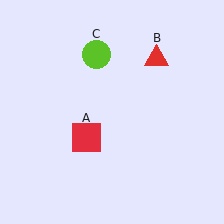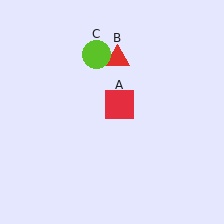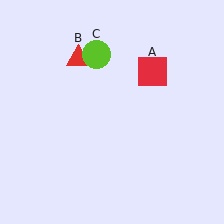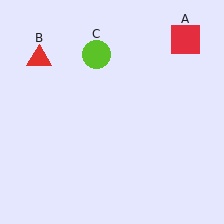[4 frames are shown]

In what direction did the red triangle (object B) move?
The red triangle (object B) moved left.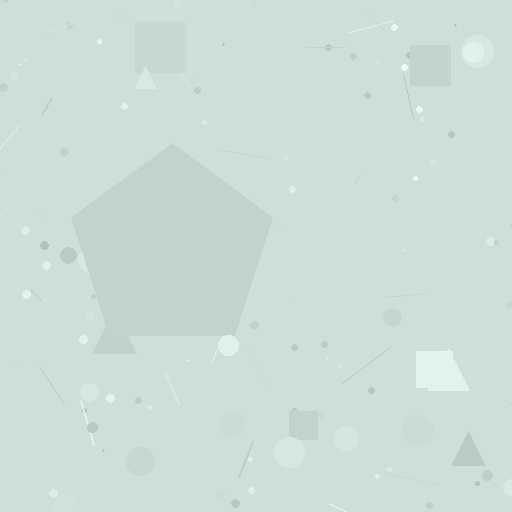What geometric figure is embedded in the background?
A pentagon is embedded in the background.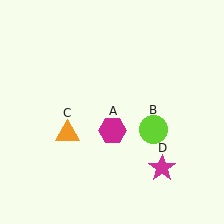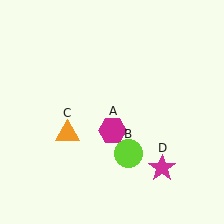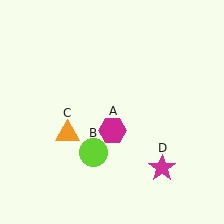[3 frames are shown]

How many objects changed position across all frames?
1 object changed position: lime circle (object B).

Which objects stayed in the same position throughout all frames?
Magenta hexagon (object A) and orange triangle (object C) and magenta star (object D) remained stationary.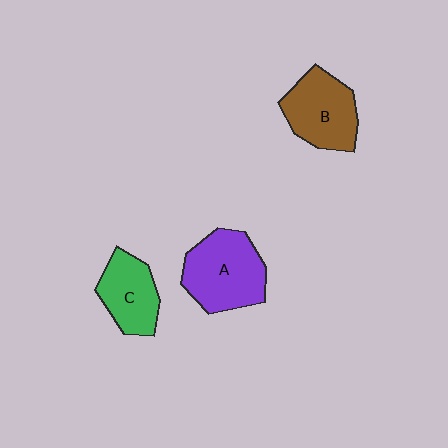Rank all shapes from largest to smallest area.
From largest to smallest: A (purple), B (brown), C (green).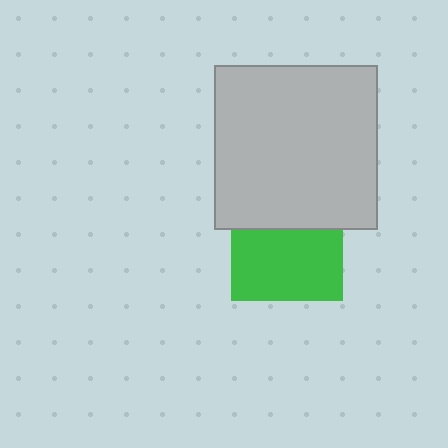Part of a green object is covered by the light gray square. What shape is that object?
It is a square.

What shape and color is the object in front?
The object in front is a light gray square.